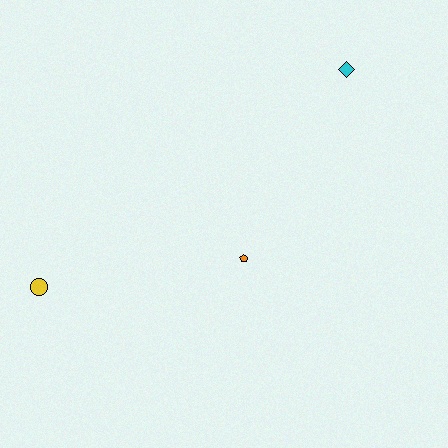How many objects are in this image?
There are 3 objects.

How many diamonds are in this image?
There is 1 diamond.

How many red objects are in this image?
There are no red objects.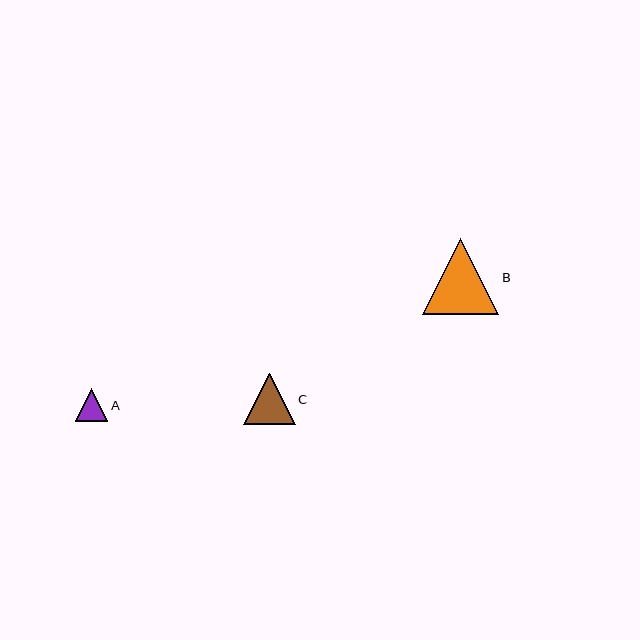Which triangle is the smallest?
Triangle A is the smallest with a size of approximately 33 pixels.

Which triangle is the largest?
Triangle B is the largest with a size of approximately 76 pixels.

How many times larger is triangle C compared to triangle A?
Triangle C is approximately 1.6 times the size of triangle A.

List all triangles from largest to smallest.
From largest to smallest: B, C, A.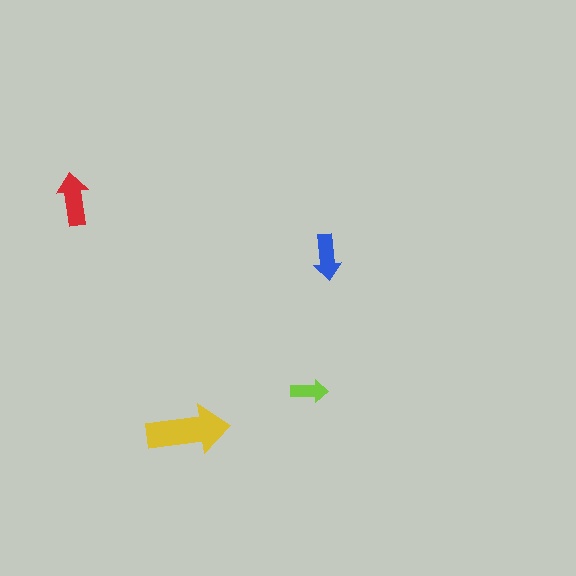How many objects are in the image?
There are 4 objects in the image.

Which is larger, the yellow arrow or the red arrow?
The yellow one.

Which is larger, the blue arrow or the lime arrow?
The blue one.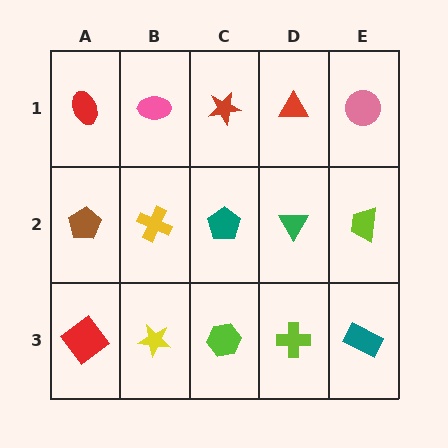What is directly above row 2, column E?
A pink circle.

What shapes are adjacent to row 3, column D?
A green triangle (row 2, column D), a lime hexagon (row 3, column C), a teal rectangle (row 3, column E).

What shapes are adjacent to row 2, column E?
A pink circle (row 1, column E), a teal rectangle (row 3, column E), a green triangle (row 2, column D).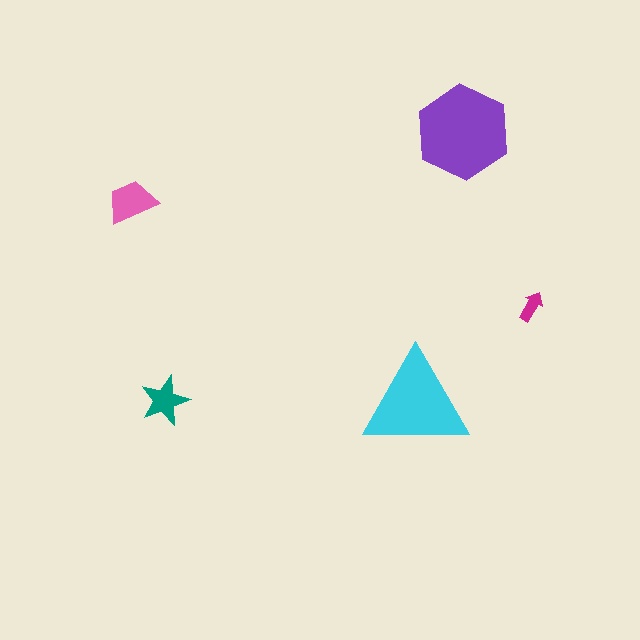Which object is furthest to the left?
The pink trapezoid is leftmost.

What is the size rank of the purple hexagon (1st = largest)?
1st.